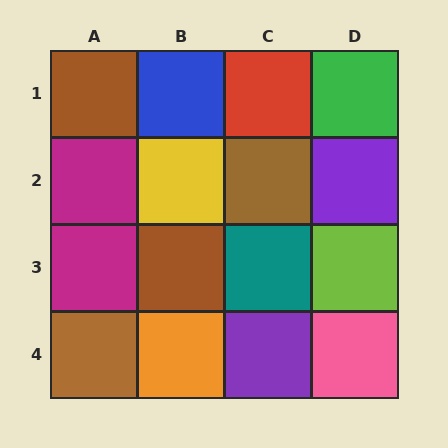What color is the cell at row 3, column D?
Lime.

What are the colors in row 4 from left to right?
Brown, orange, purple, pink.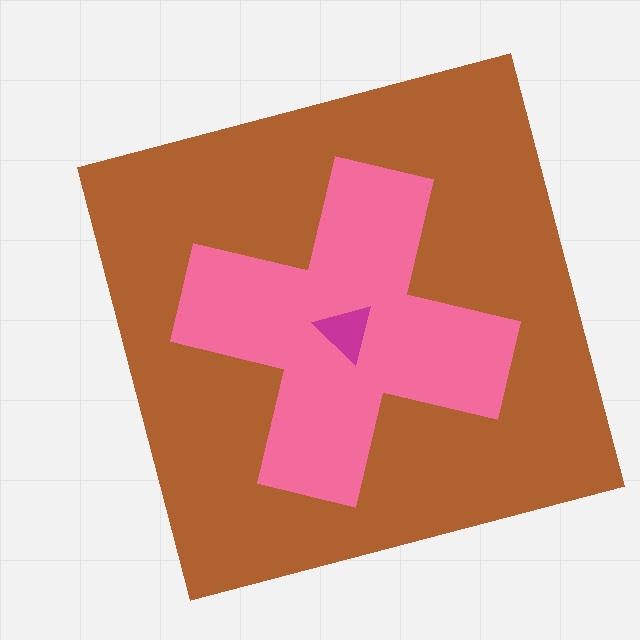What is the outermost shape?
The brown square.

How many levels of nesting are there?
3.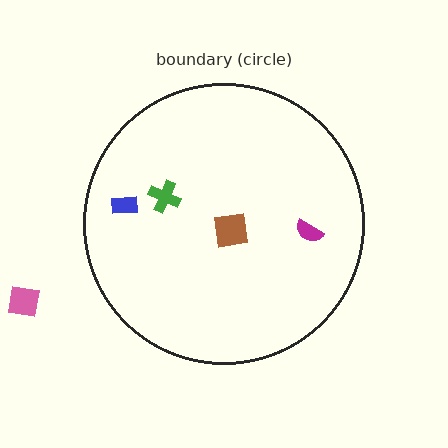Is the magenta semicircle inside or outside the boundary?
Inside.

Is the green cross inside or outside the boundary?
Inside.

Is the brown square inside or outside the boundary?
Inside.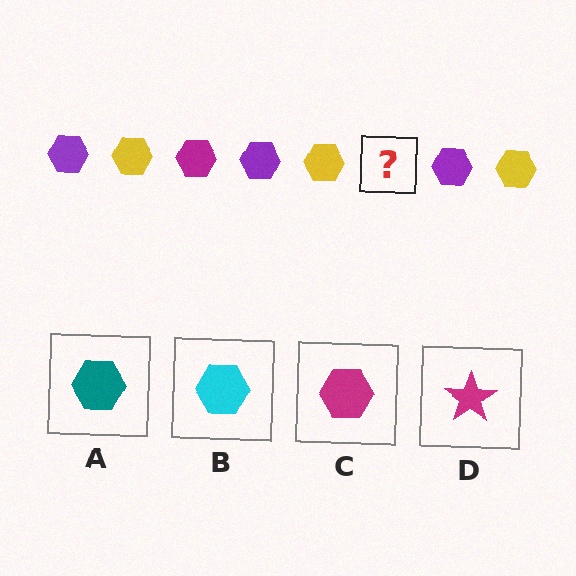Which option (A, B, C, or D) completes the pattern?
C.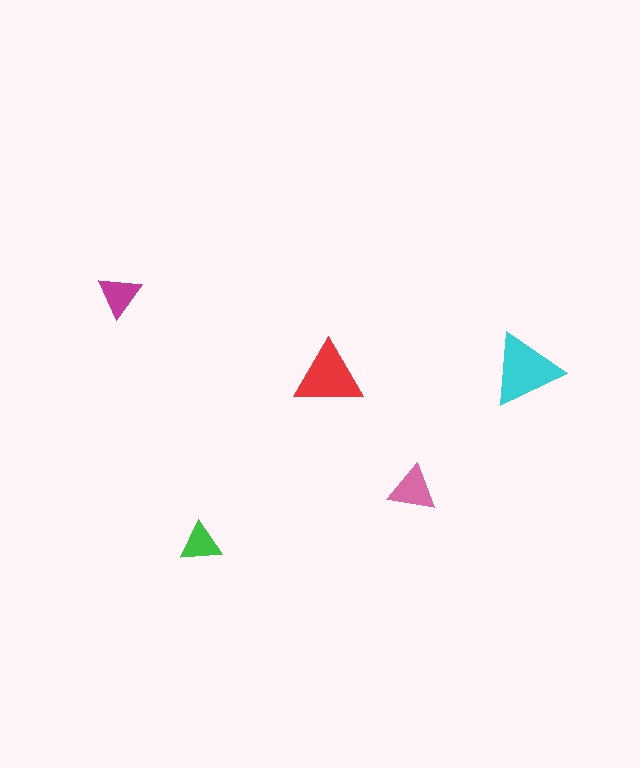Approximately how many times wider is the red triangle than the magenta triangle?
About 1.5 times wider.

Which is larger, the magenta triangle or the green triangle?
The magenta one.